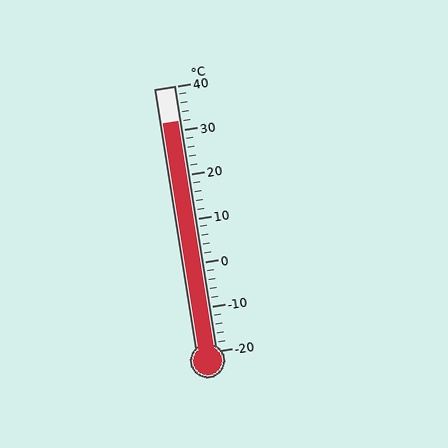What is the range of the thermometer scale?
The thermometer scale ranges from -20°C to 40°C.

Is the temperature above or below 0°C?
The temperature is above 0°C.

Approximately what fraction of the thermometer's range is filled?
The thermometer is filled to approximately 85% of its range.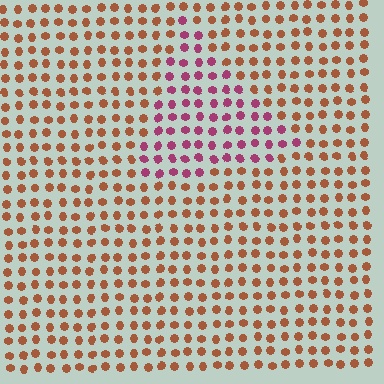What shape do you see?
I see a triangle.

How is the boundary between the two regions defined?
The boundary is defined purely by a slight shift in hue (about 49 degrees). Spacing, size, and orientation are identical on both sides.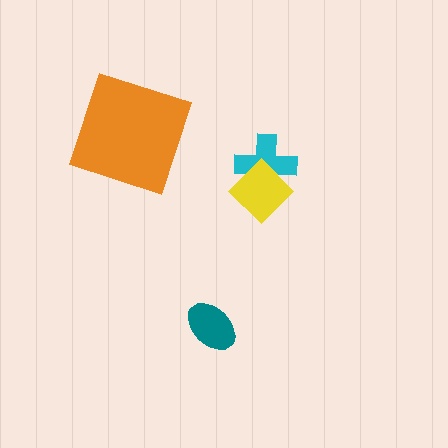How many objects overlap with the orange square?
0 objects overlap with the orange square.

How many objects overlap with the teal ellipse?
0 objects overlap with the teal ellipse.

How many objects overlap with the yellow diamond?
1 object overlaps with the yellow diamond.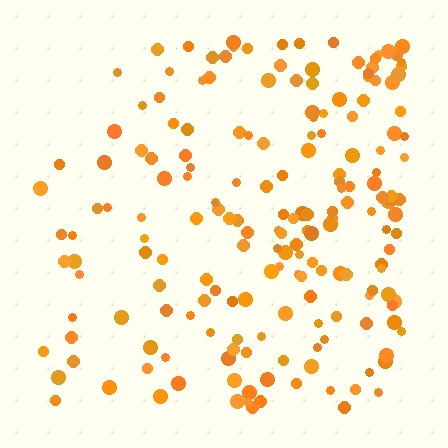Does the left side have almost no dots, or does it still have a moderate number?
Still a moderate number, just noticeably fewer than the right.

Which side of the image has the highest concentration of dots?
The right.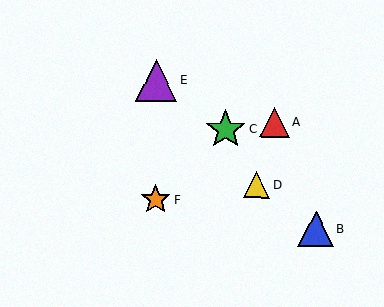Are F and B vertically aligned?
No, F is at x≈155 and B is at x≈316.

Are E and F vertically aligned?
Yes, both are at x≈156.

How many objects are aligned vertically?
2 objects (E, F) are aligned vertically.